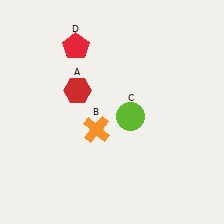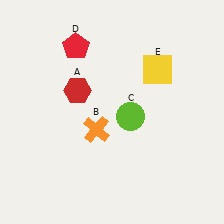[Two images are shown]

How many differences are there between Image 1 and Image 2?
There is 1 difference between the two images.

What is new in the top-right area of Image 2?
A yellow square (E) was added in the top-right area of Image 2.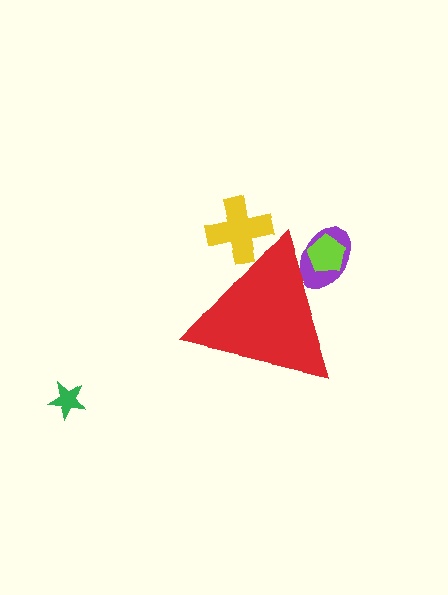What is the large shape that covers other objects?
A red triangle.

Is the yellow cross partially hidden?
Yes, the yellow cross is partially hidden behind the red triangle.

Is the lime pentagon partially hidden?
Yes, the lime pentagon is partially hidden behind the red triangle.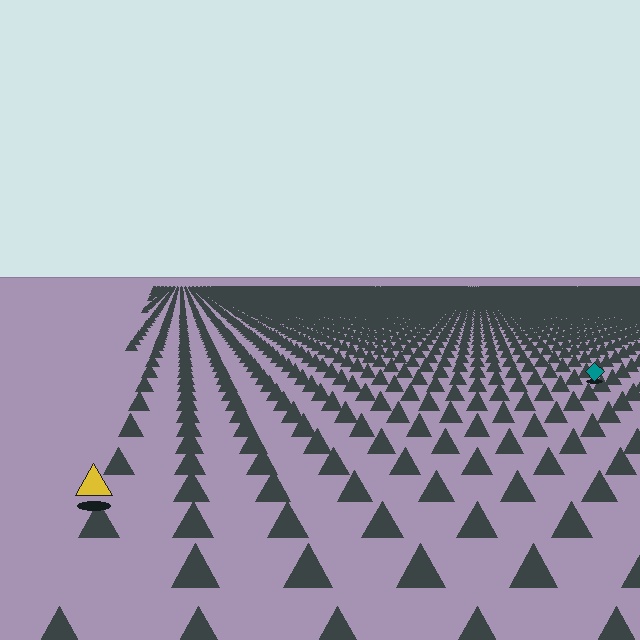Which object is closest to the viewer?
The yellow triangle is closest. The texture marks near it are larger and more spread out.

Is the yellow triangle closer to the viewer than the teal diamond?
Yes. The yellow triangle is closer — you can tell from the texture gradient: the ground texture is coarser near it.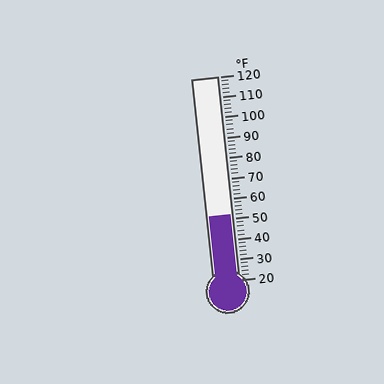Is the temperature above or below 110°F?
The temperature is below 110°F.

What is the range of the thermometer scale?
The thermometer scale ranges from 20°F to 120°F.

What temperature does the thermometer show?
The thermometer shows approximately 52°F.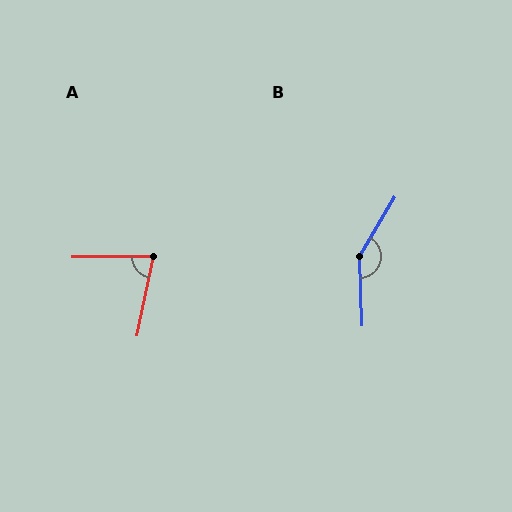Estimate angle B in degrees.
Approximately 147 degrees.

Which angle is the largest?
B, at approximately 147 degrees.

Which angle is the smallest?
A, at approximately 78 degrees.